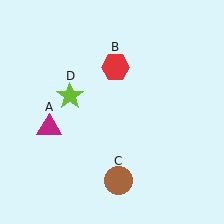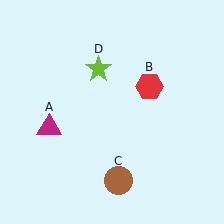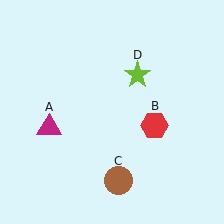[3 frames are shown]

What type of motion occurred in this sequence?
The red hexagon (object B), lime star (object D) rotated clockwise around the center of the scene.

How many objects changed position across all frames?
2 objects changed position: red hexagon (object B), lime star (object D).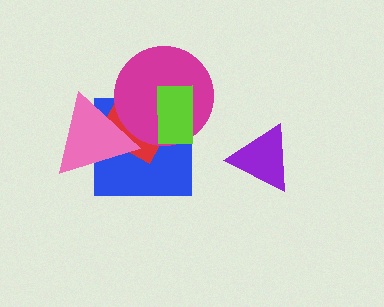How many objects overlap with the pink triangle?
3 objects overlap with the pink triangle.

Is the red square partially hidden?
Yes, it is partially covered by another shape.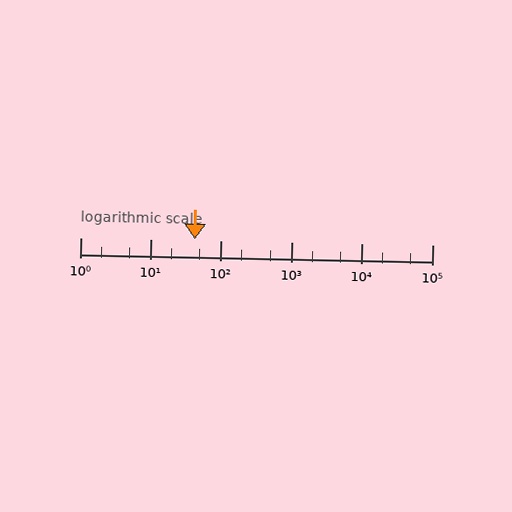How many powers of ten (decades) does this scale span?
The scale spans 5 decades, from 1 to 100000.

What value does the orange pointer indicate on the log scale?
The pointer indicates approximately 43.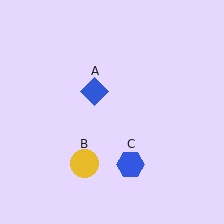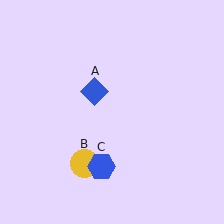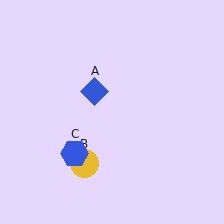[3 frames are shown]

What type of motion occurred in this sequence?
The blue hexagon (object C) rotated clockwise around the center of the scene.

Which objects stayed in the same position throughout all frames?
Blue diamond (object A) and yellow circle (object B) remained stationary.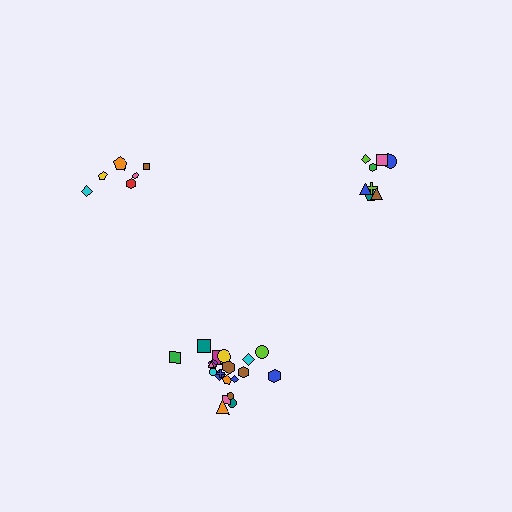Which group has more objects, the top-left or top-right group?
The top-right group.